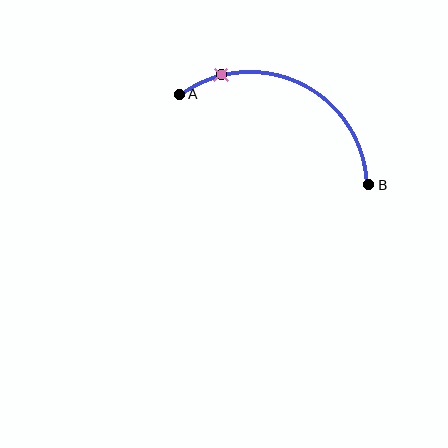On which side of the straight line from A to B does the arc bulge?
The arc bulges above the straight line connecting A and B.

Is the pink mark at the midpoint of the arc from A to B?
No. The pink mark lies on the arc but is closer to endpoint A. The arc midpoint would be at the point on the curve equidistant along the arc from both A and B.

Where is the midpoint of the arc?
The arc midpoint is the point on the curve farthest from the straight line joining A and B. It sits above that line.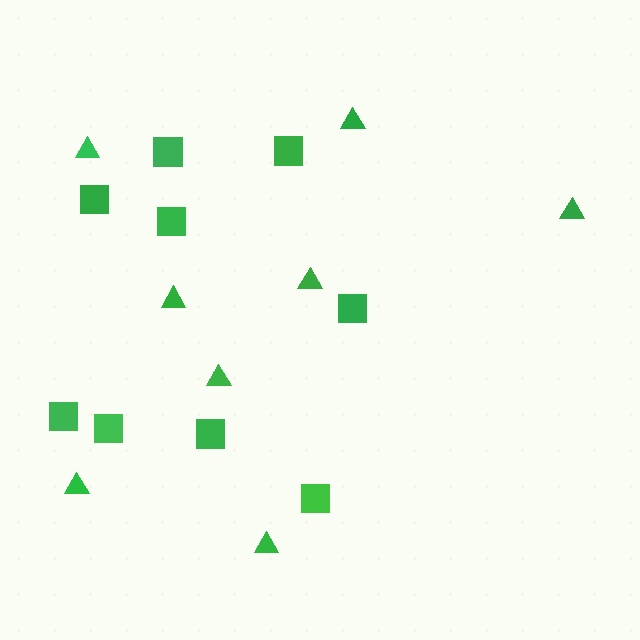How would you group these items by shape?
There are 2 groups: one group of triangles (8) and one group of squares (9).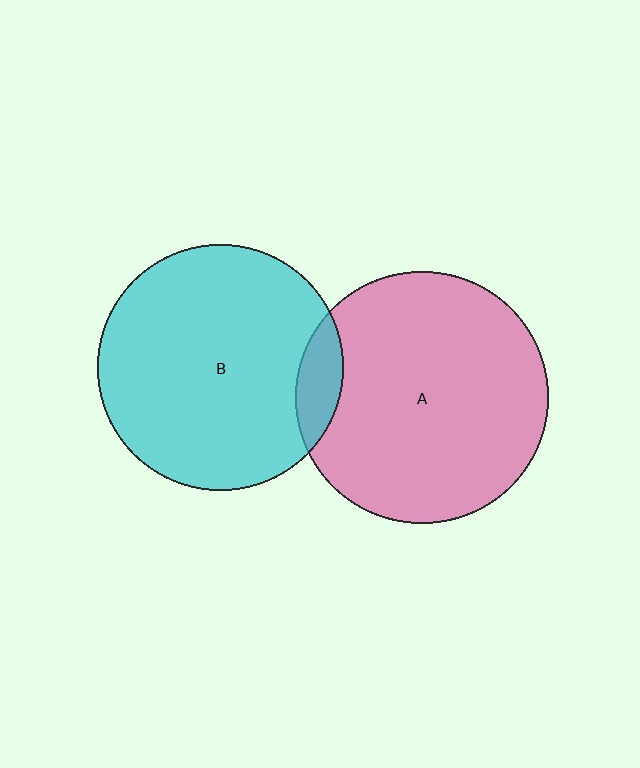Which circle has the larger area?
Circle A (pink).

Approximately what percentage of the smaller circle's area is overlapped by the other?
Approximately 10%.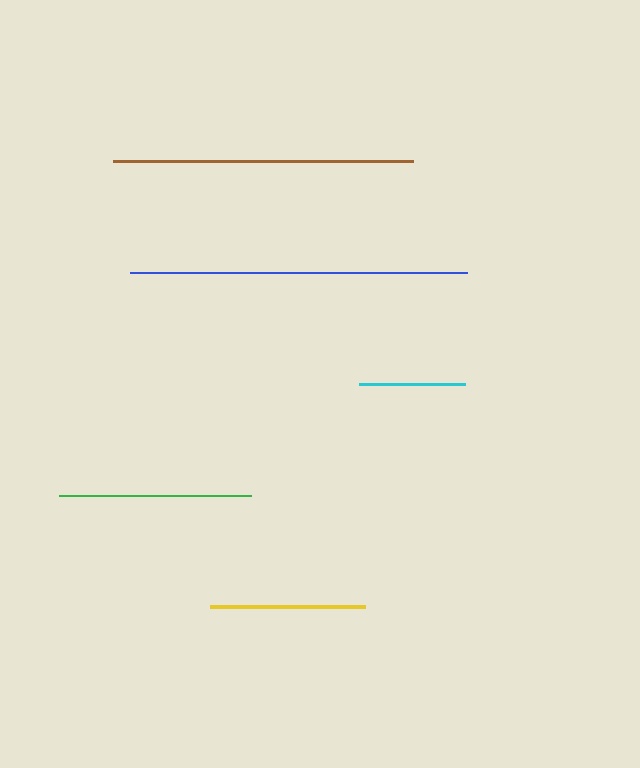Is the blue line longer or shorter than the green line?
The blue line is longer than the green line.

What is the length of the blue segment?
The blue segment is approximately 337 pixels long.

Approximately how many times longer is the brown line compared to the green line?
The brown line is approximately 1.6 times the length of the green line.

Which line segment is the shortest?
The cyan line is the shortest at approximately 106 pixels.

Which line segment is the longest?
The blue line is the longest at approximately 337 pixels.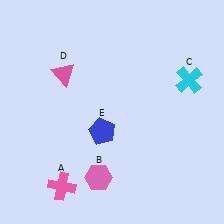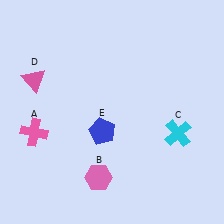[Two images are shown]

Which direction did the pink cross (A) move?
The pink cross (A) moved up.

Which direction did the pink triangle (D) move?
The pink triangle (D) moved left.